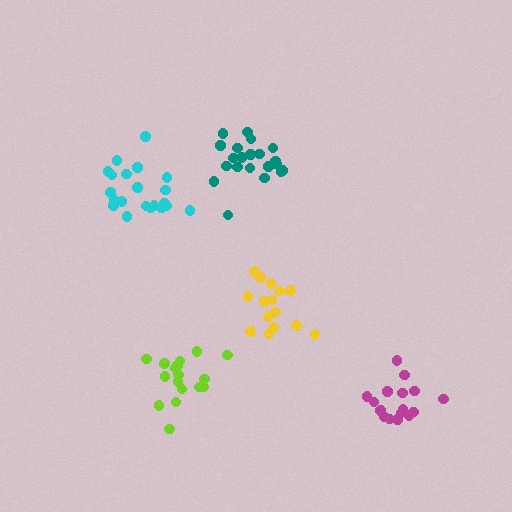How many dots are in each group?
Group 1: 21 dots, Group 2: 21 dots, Group 3: 16 dots, Group 4: 15 dots, Group 5: 17 dots (90 total).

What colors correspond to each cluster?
The clusters are colored: teal, cyan, magenta, yellow, lime.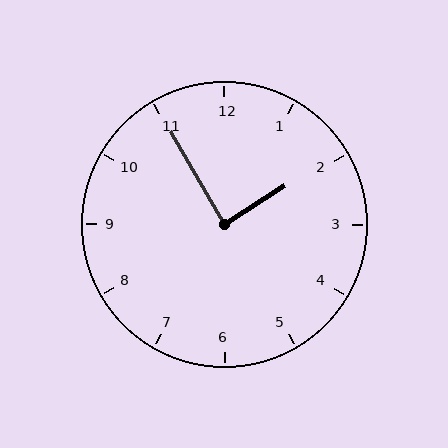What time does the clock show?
1:55.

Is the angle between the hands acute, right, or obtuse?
It is right.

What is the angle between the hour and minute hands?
Approximately 88 degrees.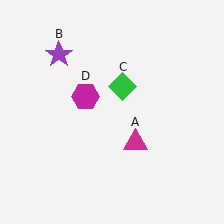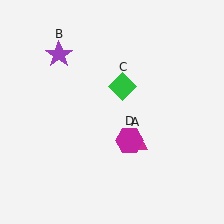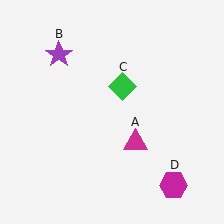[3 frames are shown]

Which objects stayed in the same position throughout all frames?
Magenta triangle (object A) and purple star (object B) and green diamond (object C) remained stationary.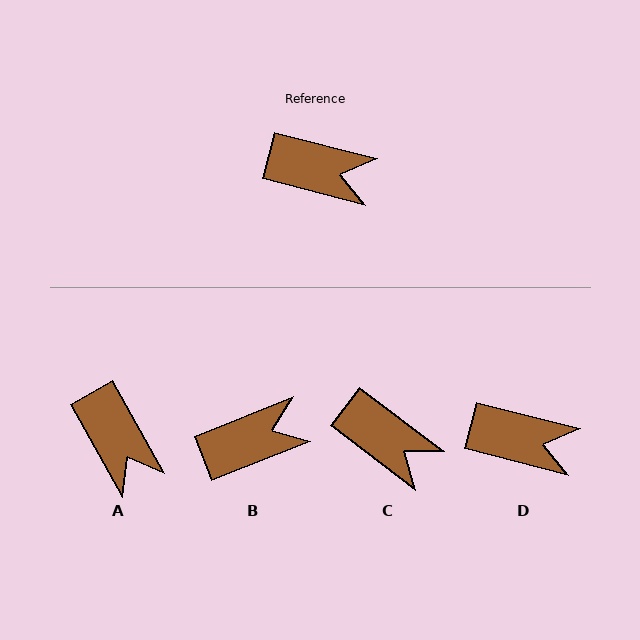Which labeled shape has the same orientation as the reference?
D.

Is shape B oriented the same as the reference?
No, it is off by about 36 degrees.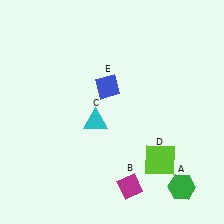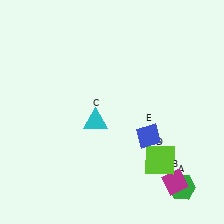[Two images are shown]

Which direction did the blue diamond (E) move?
The blue diamond (E) moved down.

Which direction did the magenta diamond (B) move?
The magenta diamond (B) moved right.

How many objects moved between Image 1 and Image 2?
2 objects moved between the two images.